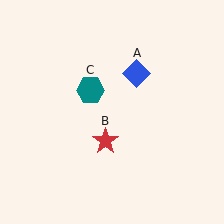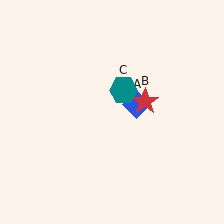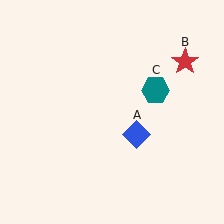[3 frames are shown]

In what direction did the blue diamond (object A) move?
The blue diamond (object A) moved down.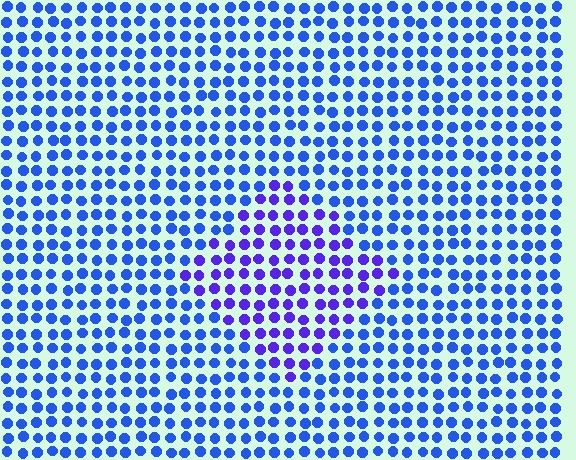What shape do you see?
I see a diamond.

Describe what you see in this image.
The image is filled with small blue elements in a uniform arrangement. A diamond-shaped region is visible where the elements are tinted to a slightly different hue, forming a subtle color boundary.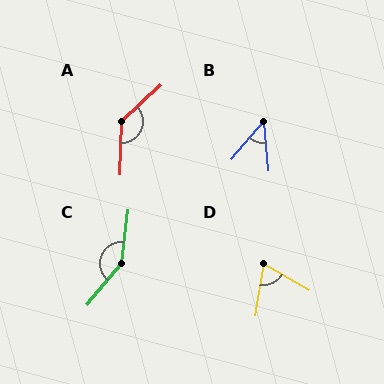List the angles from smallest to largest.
B (46°), D (69°), A (134°), C (148°).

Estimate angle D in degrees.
Approximately 69 degrees.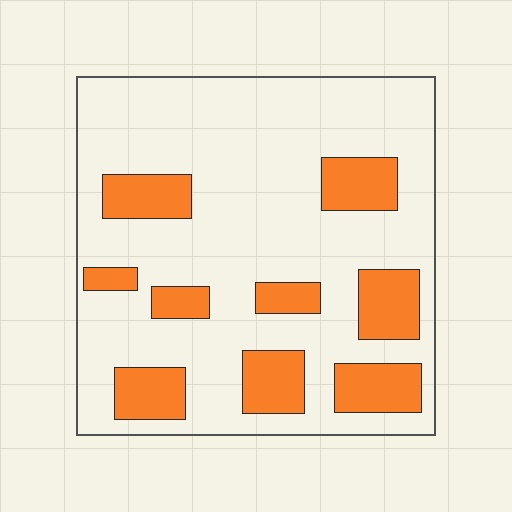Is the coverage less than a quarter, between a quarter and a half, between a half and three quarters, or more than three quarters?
Less than a quarter.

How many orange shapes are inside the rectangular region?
9.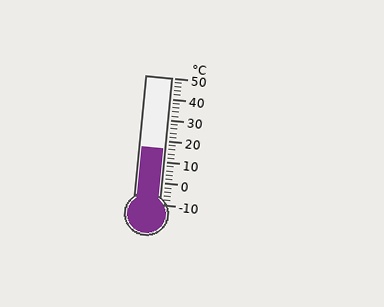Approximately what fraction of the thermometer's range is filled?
The thermometer is filled to approximately 45% of its range.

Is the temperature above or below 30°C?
The temperature is below 30°C.